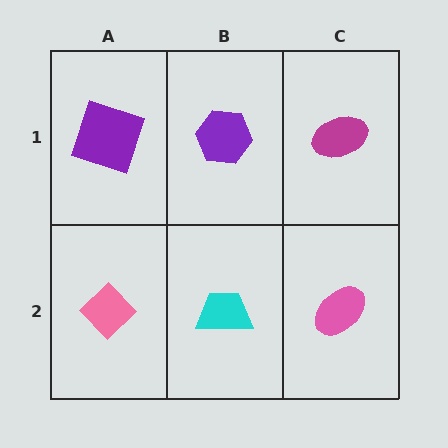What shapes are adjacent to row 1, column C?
A pink ellipse (row 2, column C), a purple hexagon (row 1, column B).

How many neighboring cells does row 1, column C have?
2.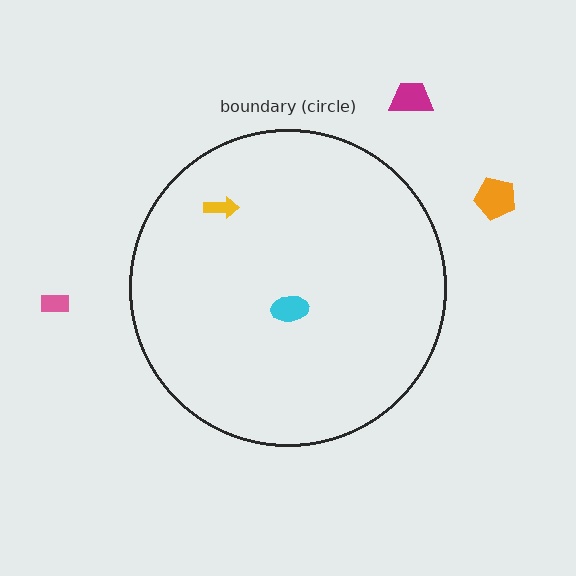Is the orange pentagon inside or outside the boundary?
Outside.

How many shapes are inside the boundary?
2 inside, 3 outside.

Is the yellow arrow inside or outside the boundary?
Inside.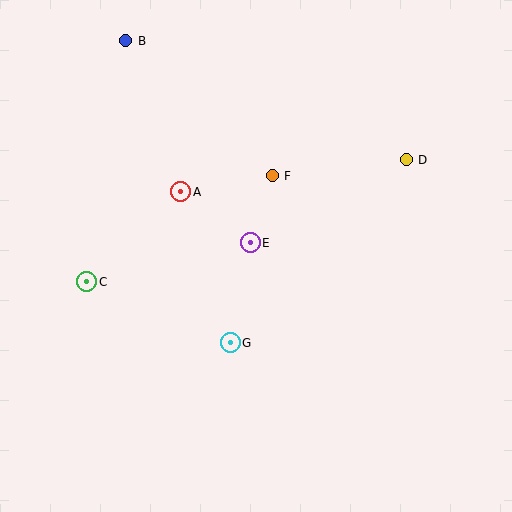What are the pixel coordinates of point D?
Point D is at (406, 160).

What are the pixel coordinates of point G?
Point G is at (230, 343).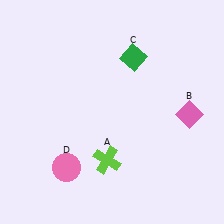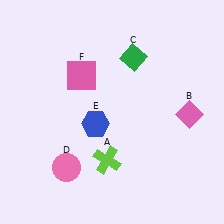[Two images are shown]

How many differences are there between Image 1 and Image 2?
There are 2 differences between the two images.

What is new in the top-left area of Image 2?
A pink square (F) was added in the top-left area of Image 2.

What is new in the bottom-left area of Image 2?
A blue hexagon (E) was added in the bottom-left area of Image 2.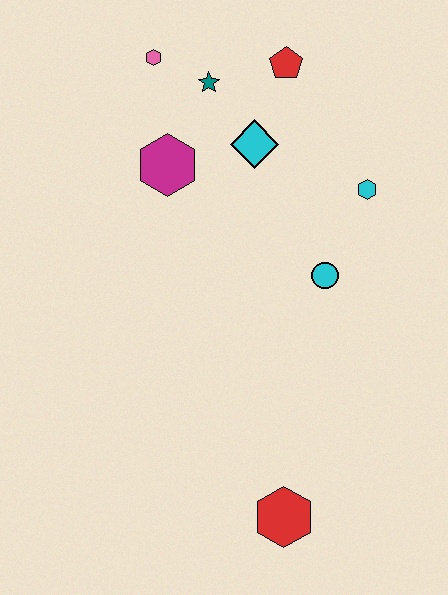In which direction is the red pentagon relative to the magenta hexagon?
The red pentagon is to the right of the magenta hexagon.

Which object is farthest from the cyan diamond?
The red hexagon is farthest from the cyan diamond.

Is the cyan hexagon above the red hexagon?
Yes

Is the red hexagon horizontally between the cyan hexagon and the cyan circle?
No